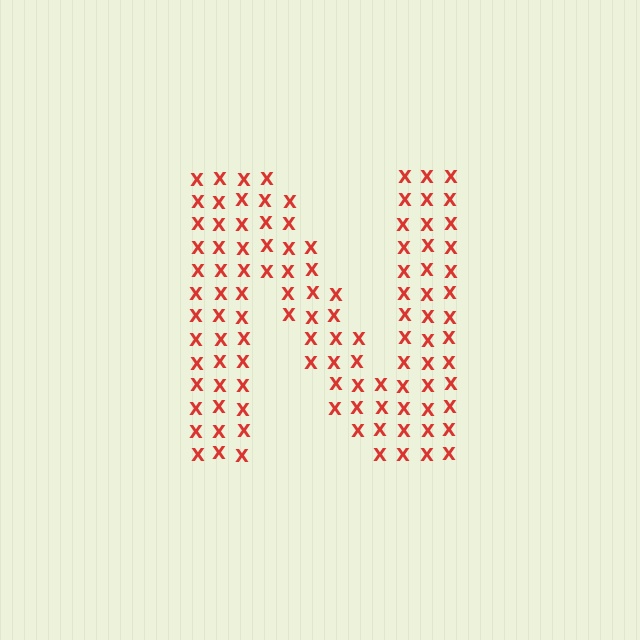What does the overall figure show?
The overall figure shows the letter N.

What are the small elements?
The small elements are letter X's.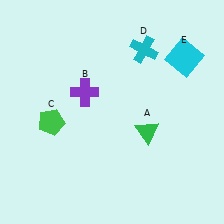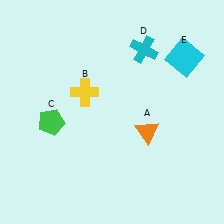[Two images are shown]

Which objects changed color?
A changed from green to orange. B changed from purple to yellow.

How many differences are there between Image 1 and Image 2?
There are 2 differences between the two images.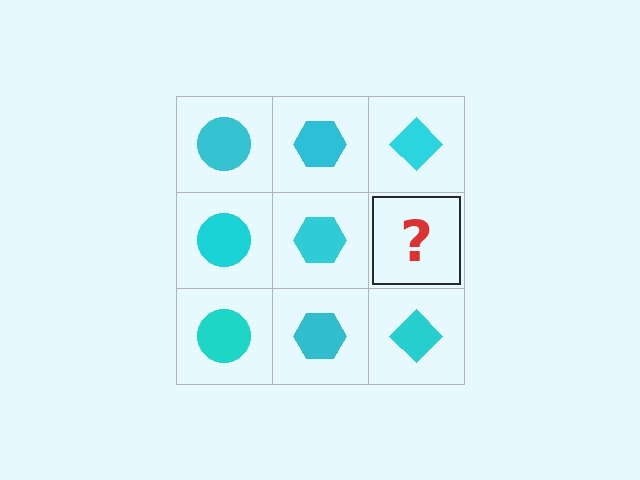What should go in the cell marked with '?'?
The missing cell should contain a cyan diamond.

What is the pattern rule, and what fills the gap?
The rule is that each column has a consistent shape. The gap should be filled with a cyan diamond.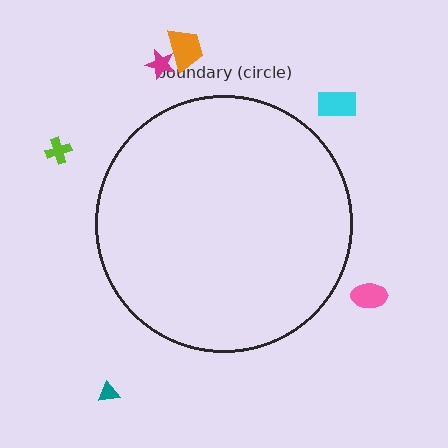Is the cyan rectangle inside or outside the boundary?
Outside.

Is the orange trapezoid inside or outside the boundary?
Outside.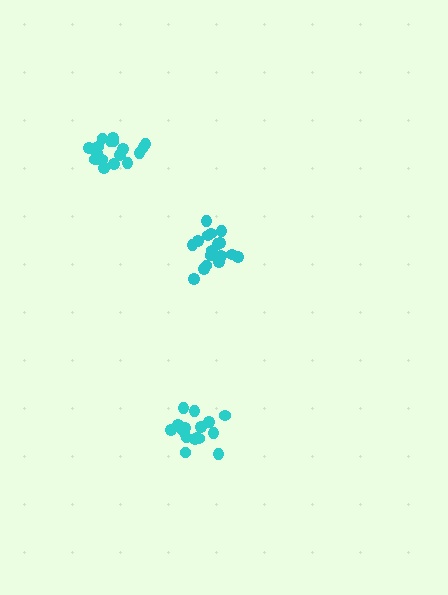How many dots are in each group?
Group 1: 17 dots, Group 2: 17 dots, Group 3: 18 dots (52 total).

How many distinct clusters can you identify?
There are 3 distinct clusters.